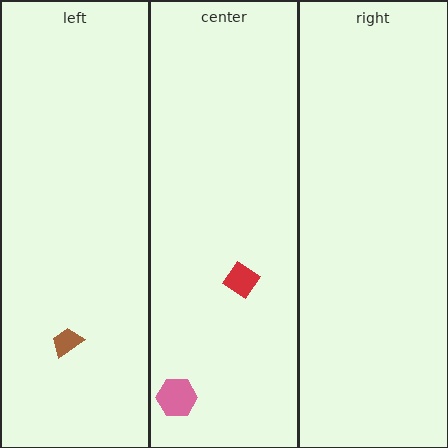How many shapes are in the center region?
2.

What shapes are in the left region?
The brown trapezoid.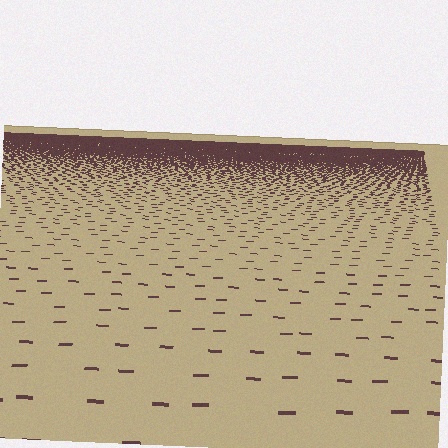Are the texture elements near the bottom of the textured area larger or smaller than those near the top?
Larger. Near the bottom, elements are closer to the viewer and appear at a bigger on-screen size.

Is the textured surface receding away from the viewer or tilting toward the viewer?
The surface is receding away from the viewer. Texture elements get smaller and denser toward the top.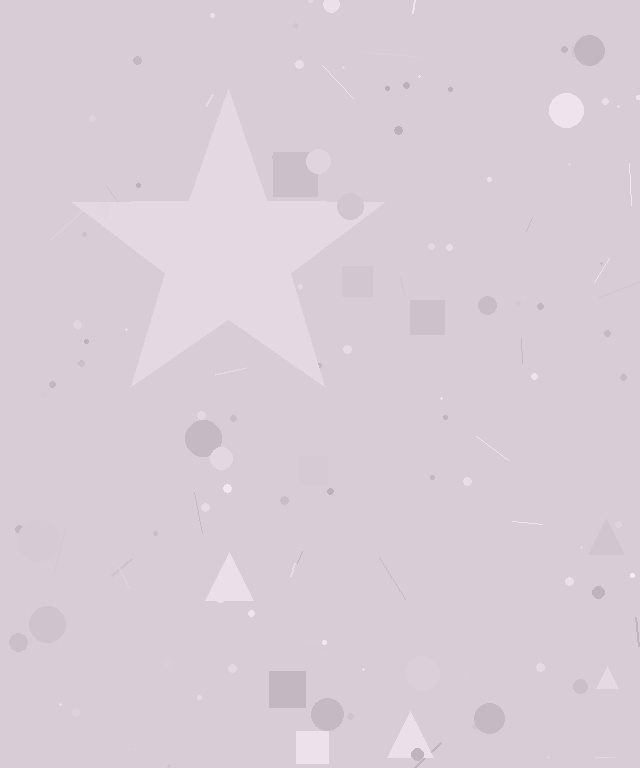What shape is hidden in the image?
A star is hidden in the image.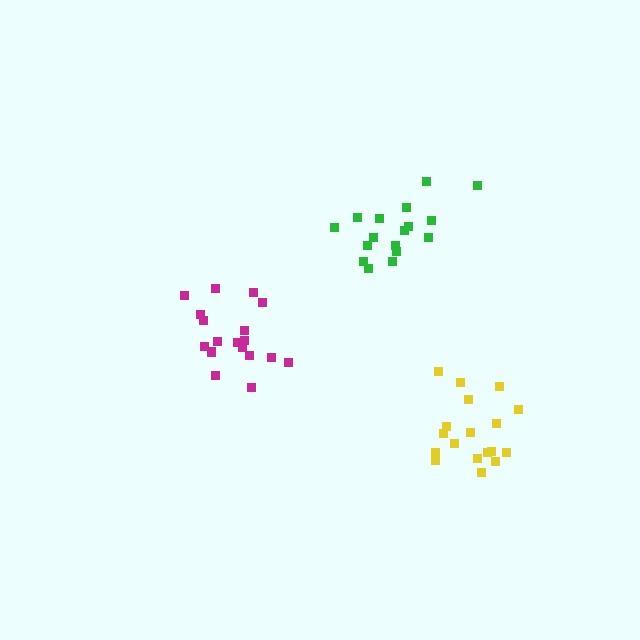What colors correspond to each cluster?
The clusters are colored: magenta, yellow, green.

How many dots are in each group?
Group 1: 18 dots, Group 2: 18 dots, Group 3: 17 dots (53 total).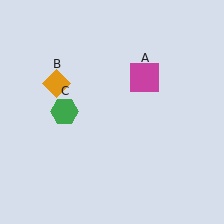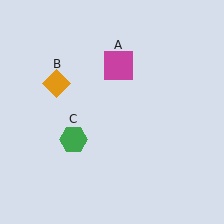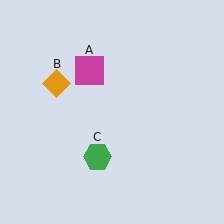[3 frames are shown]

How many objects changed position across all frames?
2 objects changed position: magenta square (object A), green hexagon (object C).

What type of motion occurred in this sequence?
The magenta square (object A), green hexagon (object C) rotated counterclockwise around the center of the scene.